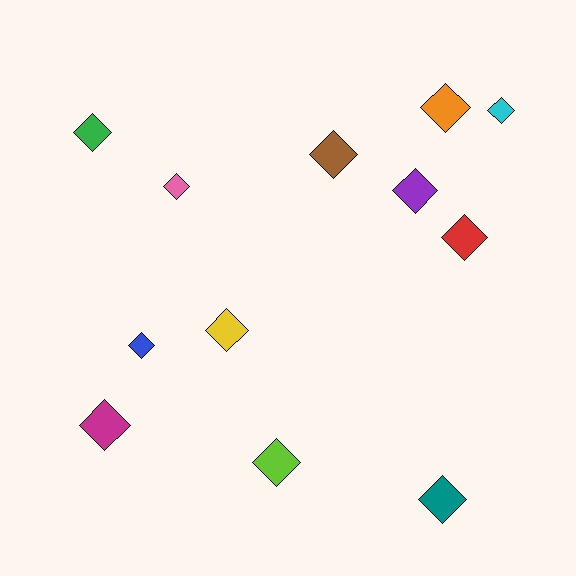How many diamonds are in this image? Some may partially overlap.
There are 12 diamonds.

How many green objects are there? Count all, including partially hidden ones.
There is 1 green object.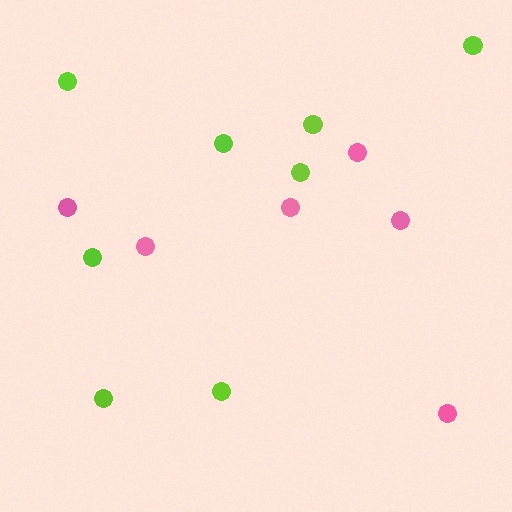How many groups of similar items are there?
There are 2 groups: one group of lime circles (8) and one group of pink circles (6).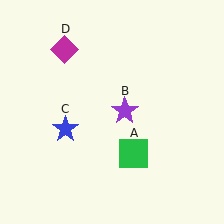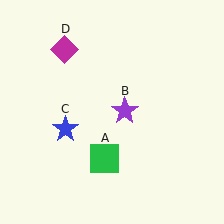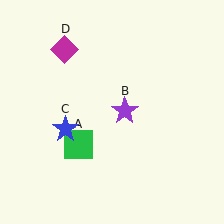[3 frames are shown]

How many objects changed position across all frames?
1 object changed position: green square (object A).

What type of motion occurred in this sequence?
The green square (object A) rotated clockwise around the center of the scene.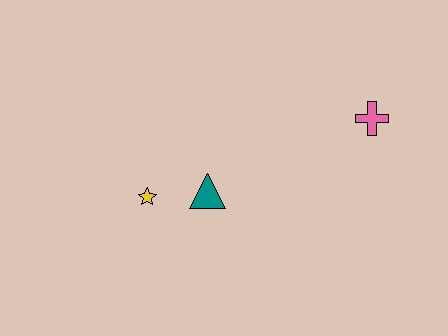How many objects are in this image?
There are 3 objects.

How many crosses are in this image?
There is 1 cross.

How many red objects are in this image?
There are no red objects.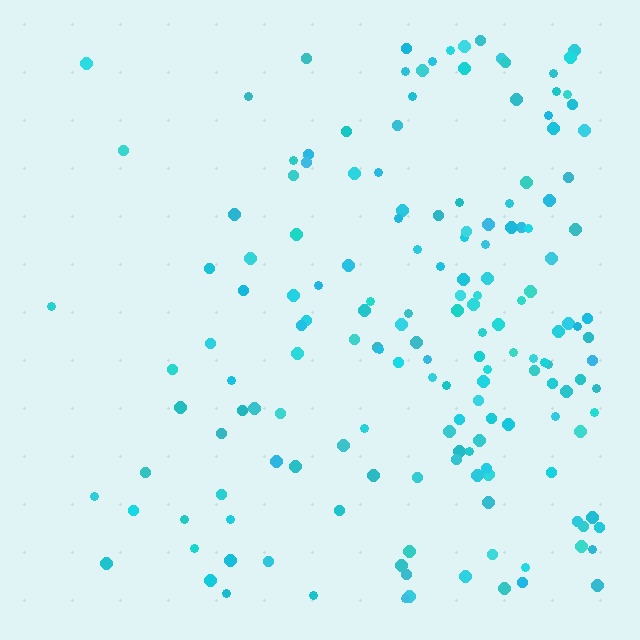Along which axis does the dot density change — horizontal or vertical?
Horizontal.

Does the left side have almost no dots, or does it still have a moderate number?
Still a moderate number, just noticeably fewer than the right.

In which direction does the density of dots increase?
From left to right, with the right side densest.